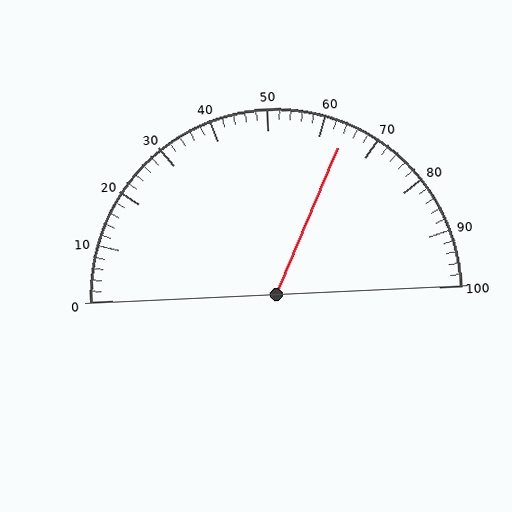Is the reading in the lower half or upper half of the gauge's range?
The reading is in the upper half of the range (0 to 100).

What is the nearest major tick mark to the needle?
The nearest major tick mark is 60.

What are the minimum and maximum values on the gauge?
The gauge ranges from 0 to 100.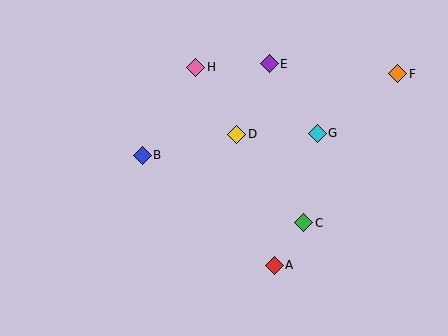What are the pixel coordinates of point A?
Point A is at (274, 265).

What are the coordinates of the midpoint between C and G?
The midpoint between C and G is at (311, 178).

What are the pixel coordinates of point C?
Point C is at (304, 223).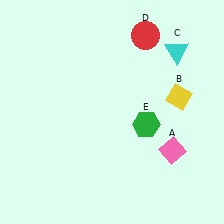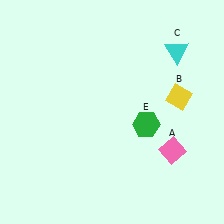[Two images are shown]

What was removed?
The red circle (D) was removed in Image 2.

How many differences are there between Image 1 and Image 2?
There is 1 difference between the two images.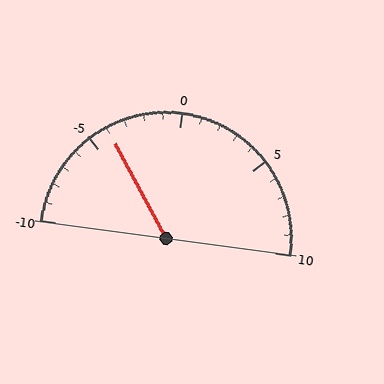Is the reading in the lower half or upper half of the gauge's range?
The reading is in the lower half of the range (-10 to 10).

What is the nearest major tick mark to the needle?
The nearest major tick mark is -5.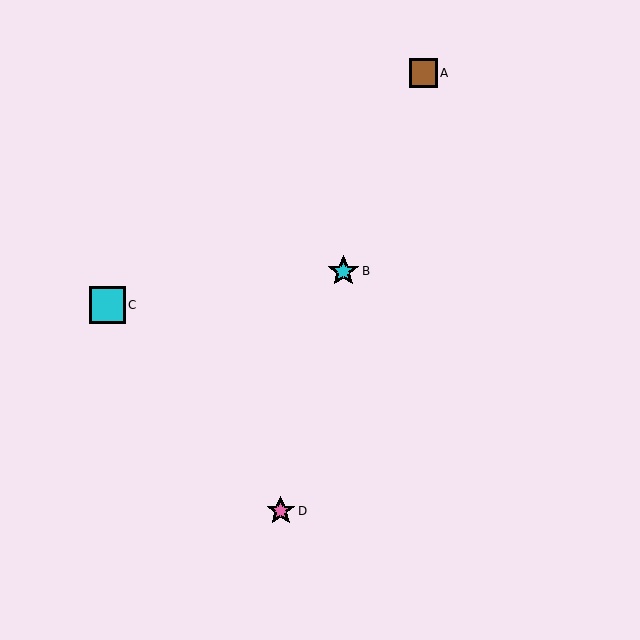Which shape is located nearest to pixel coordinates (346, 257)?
The cyan star (labeled B) at (343, 271) is nearest to that location.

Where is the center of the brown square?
The center of the brown square is at (423, 73).